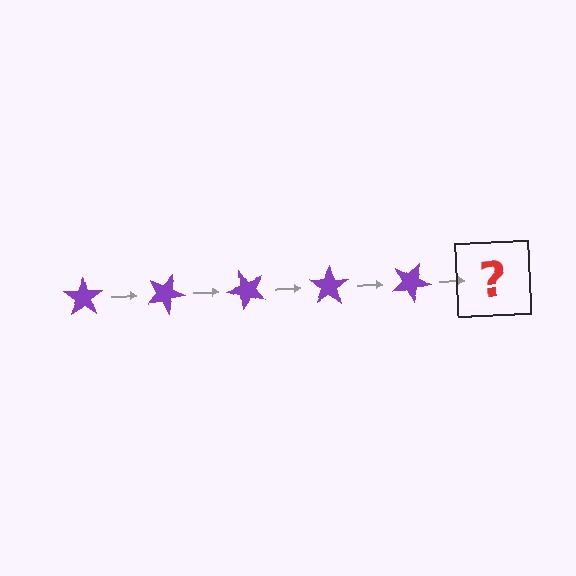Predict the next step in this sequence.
The next step is a purple star rotated 125 degrees.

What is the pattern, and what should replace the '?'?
The pattern is that the star rotates 25 degrees each step. The '?' should be a purple star rotated 125 degrees.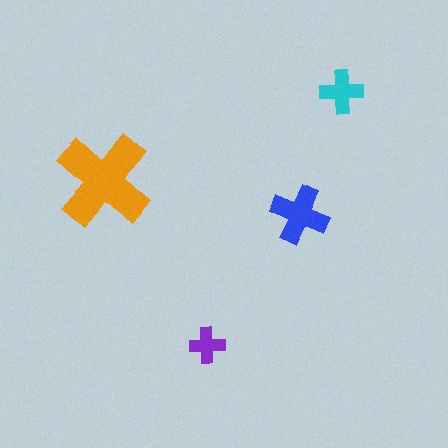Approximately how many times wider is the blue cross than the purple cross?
About 1.5 times wider.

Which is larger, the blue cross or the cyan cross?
The blue one.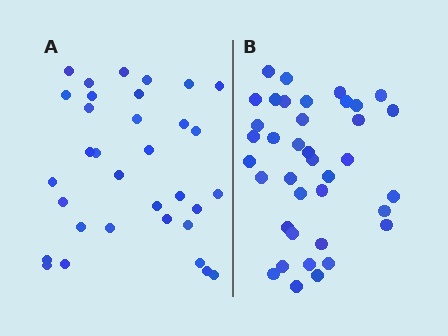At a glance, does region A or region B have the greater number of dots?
Region B (the right region) has more dots.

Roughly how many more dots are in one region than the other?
Region B has about 5 more dots than region A.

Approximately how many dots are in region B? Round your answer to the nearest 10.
About 40 dots. (The exact count is 38, which rounds to 40.)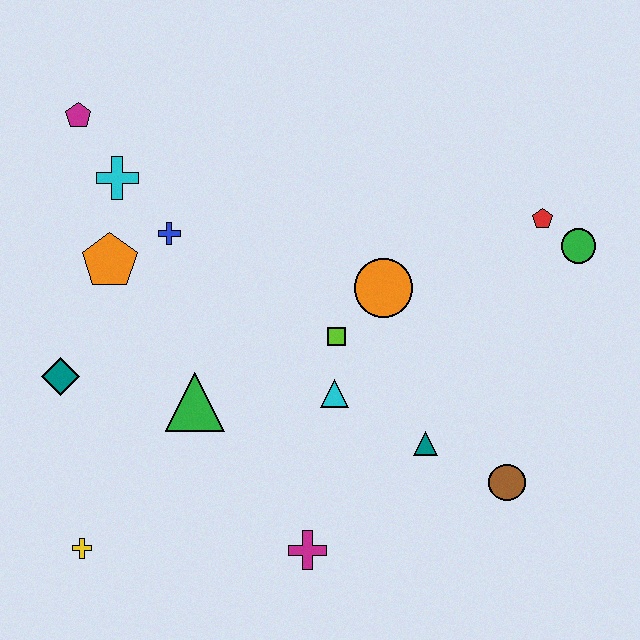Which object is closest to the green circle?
The red pentagon is closest to the green circle.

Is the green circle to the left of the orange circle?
No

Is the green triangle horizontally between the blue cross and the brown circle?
Yes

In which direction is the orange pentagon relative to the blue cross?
The orange pentagon is to the left of the blue cross.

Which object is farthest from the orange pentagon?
The green circle is farthest from the orange pentagon.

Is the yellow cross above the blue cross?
No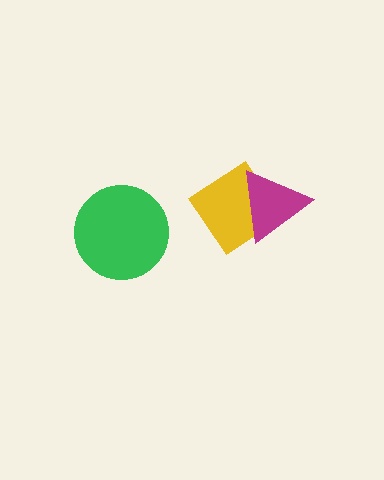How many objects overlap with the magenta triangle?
1 object overlaps with the magenta triangle.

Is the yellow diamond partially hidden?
Yes, it is partially covered by another shape.